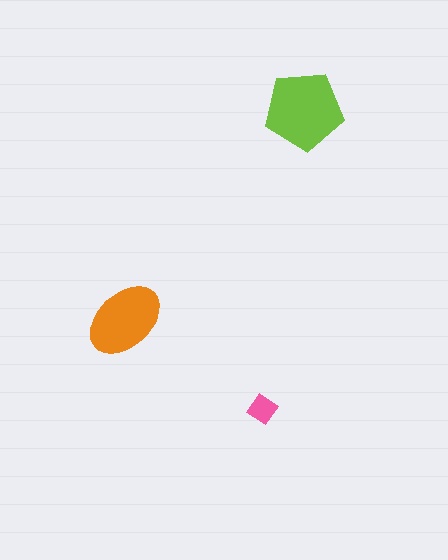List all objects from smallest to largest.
The pink diamond, the orange ellipse, the lime pentagon.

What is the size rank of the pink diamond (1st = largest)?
3rd.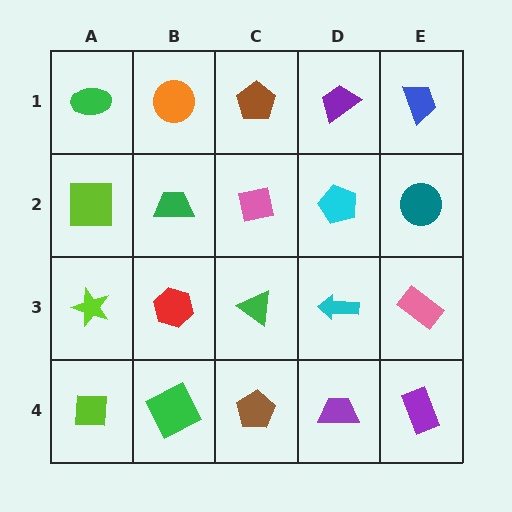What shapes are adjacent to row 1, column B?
A green trapezoid (row 2, column B), a green ellipse (row 1, column A), a brown pentagon (row 1, column C).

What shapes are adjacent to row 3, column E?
A teal circle (row 2, column E), a purple rectangle (row 4, column E), a cyan arrow (row 3, column D).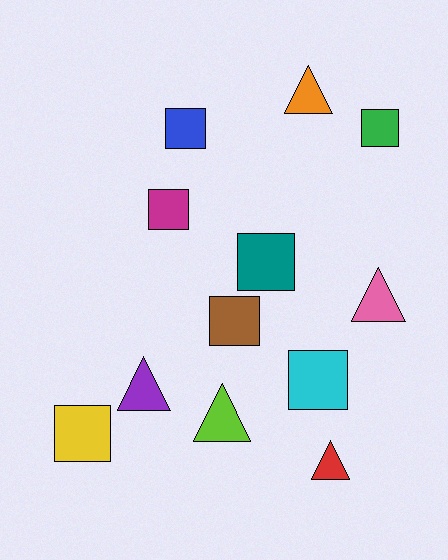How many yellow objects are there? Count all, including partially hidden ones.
There is 1 yellow object.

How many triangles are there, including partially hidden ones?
There are 5 triangles.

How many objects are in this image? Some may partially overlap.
There are 12 objects.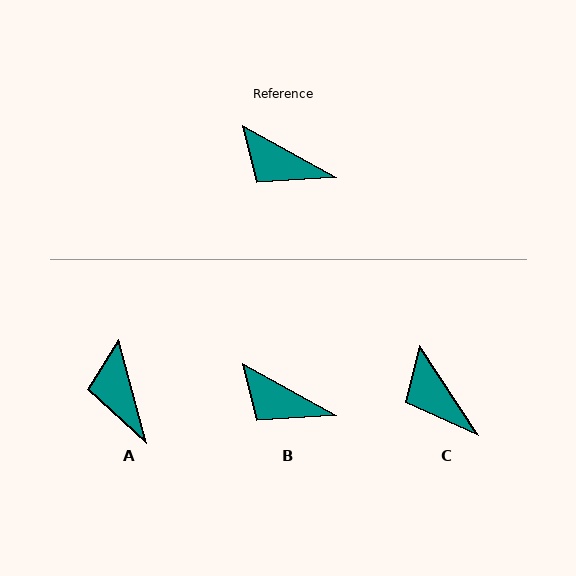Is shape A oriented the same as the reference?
No, it is off by about 46 degrees.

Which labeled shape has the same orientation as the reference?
B.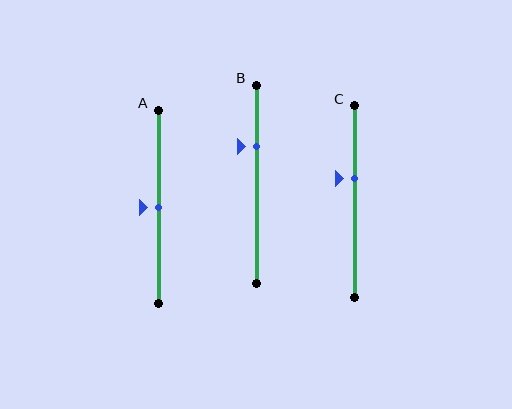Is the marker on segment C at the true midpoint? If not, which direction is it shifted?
No, the marker on segment C is shifted upward by about 12% of the segment length.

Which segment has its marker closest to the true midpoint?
Segment A has its marker closest to the true midpoint.